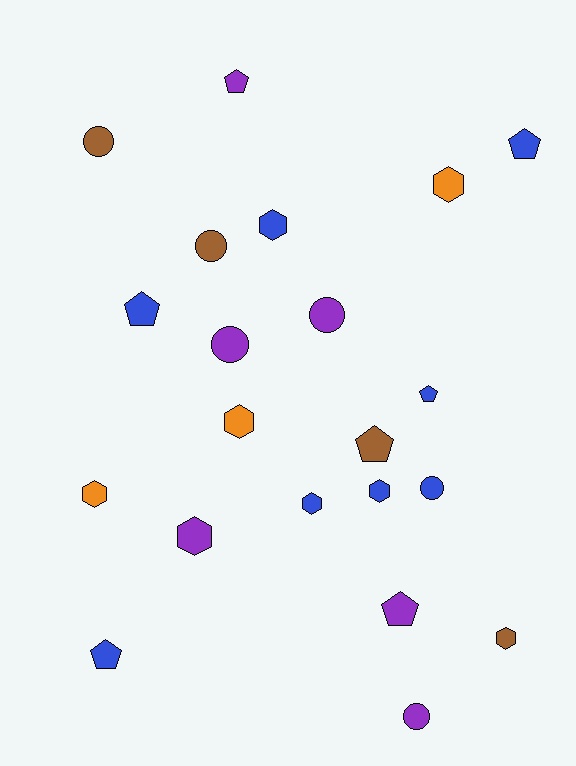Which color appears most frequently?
Blue, with 8 objects.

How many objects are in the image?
There are 21 objects.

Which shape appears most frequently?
Hexagon, with 8 objects.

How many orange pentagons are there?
There are no orange pentagons.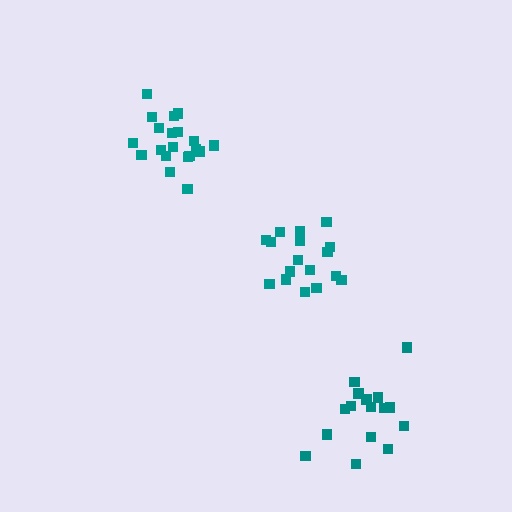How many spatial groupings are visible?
There are 3 spatial groupings.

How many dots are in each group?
Group 1: 17 dots, Group 2: 20 dots, Group 3: 16 dots (53 total).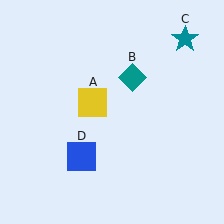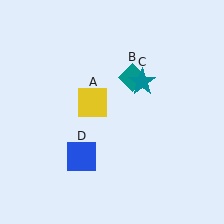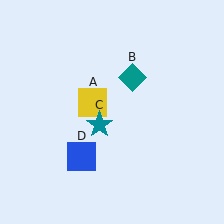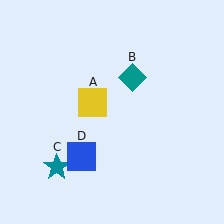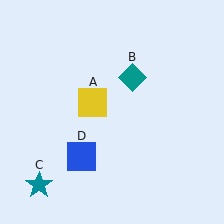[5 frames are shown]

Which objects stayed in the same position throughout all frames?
Yellow square (object A) and teal diamond (object B) and blue square (object D) remained stationary.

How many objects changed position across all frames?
1 object changed position: teal star (object C).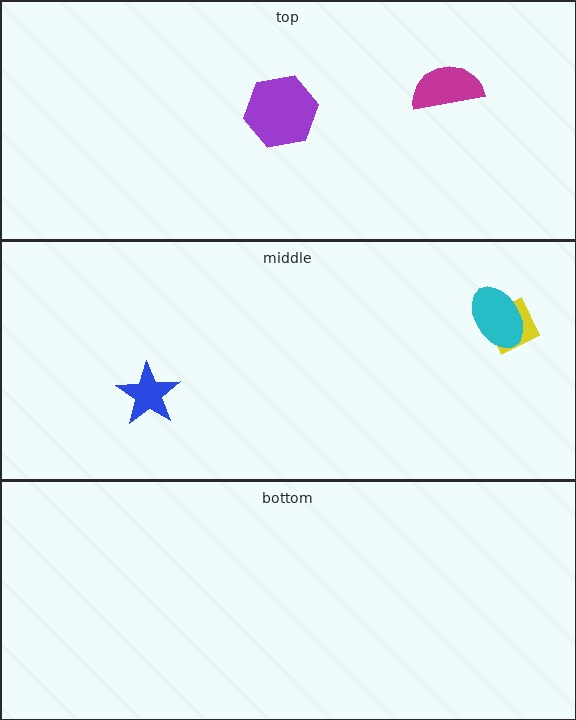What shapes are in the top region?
The purple hexagon, the magenta semicircle.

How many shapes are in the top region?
2.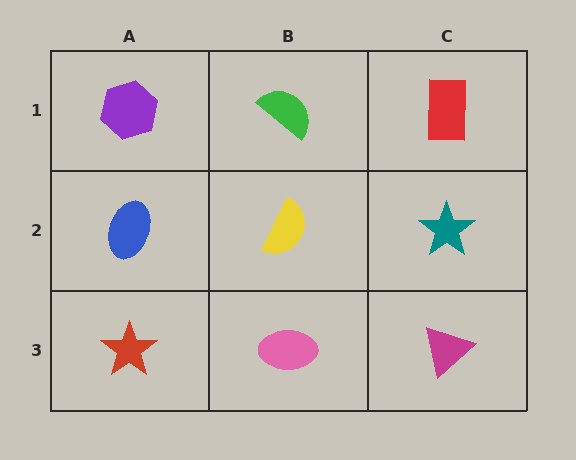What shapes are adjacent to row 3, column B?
A yellow semicircle (row 2, column B), a red star (row 3, column A), a magenta triangle (row 3, column C).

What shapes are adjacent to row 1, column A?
A blue ellipse (row 2, column A), a green semicircle (row 1, column B).